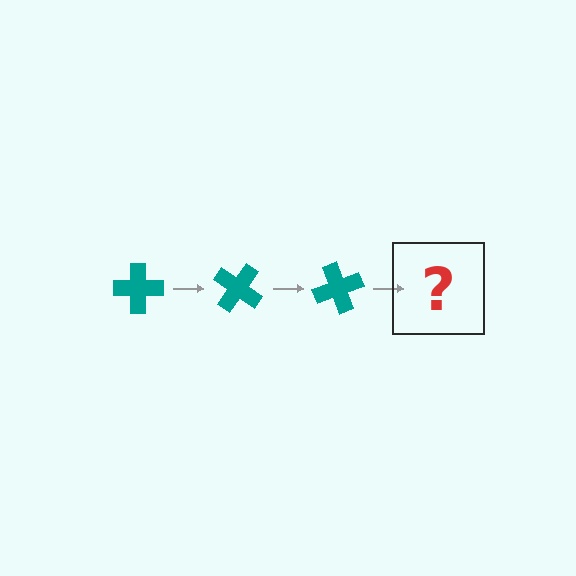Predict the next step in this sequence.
The next step is a teal cross rotated 105 degrees.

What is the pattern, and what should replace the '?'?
The pattern is that the cross rotates 35 degrees each step. The '?' should be a teal cross rotated 105 degrees.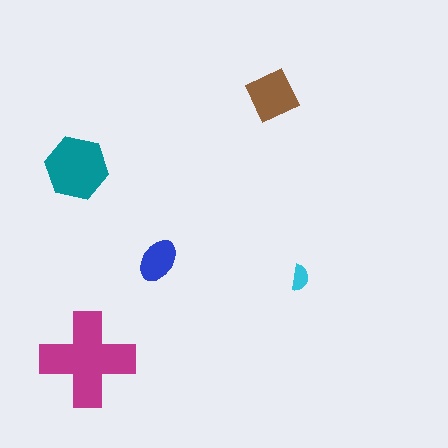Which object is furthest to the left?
The teal hexagon is leftmost.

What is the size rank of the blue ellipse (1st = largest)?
4th.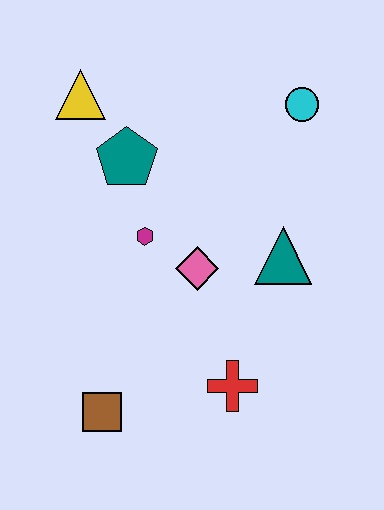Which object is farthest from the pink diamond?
The yellow triangle is farthest from the pink diamond.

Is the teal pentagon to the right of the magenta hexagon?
No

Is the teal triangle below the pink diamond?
No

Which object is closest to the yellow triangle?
The teal pentagon is closest to the yellow triangle.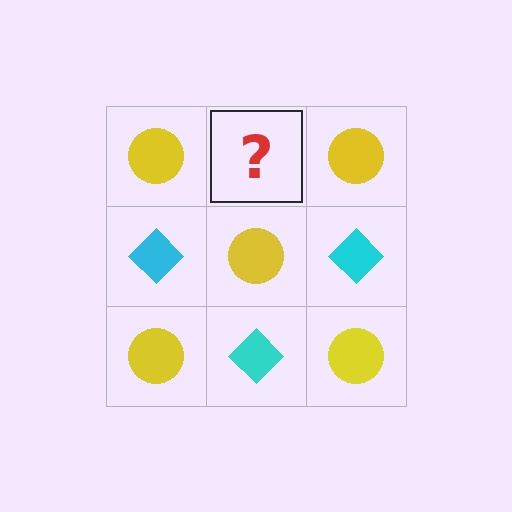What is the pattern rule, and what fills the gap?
The rule is that it alternates yellow circle and cyan diamond in a checkerboard pattern. The gap should be filled with a cyan diamond.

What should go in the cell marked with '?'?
The missing cell should contain a cyan diamond.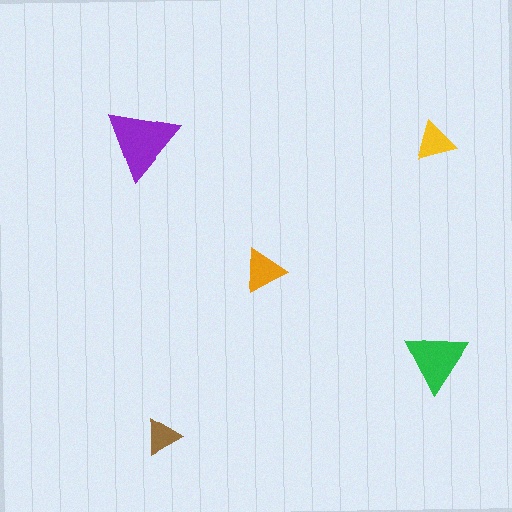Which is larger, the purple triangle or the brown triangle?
The purple one.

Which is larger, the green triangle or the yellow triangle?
The green one.